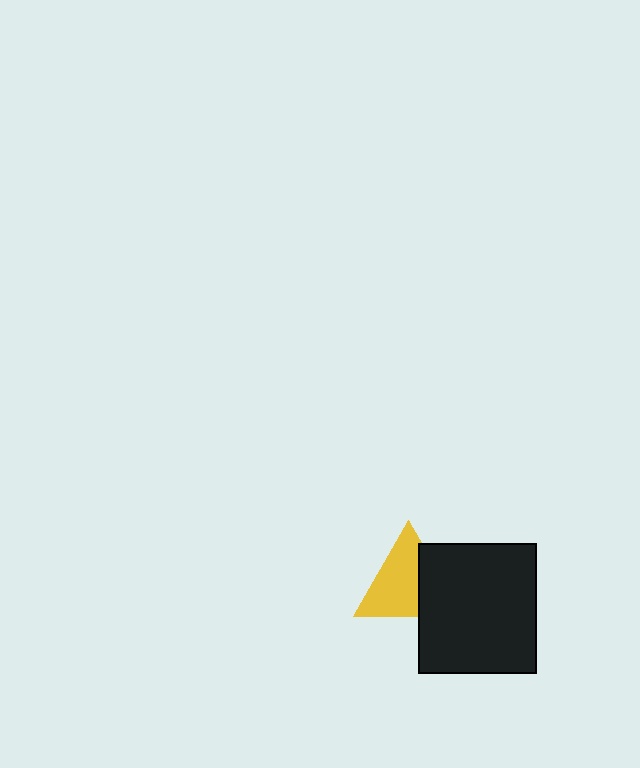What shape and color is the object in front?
The object in front is a black rectangle.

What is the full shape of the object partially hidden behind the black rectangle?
The partially hidden object is a yellow triangle.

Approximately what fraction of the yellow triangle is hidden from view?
Roughly 35% of the yellow triangle is hidden behind the black rectangle.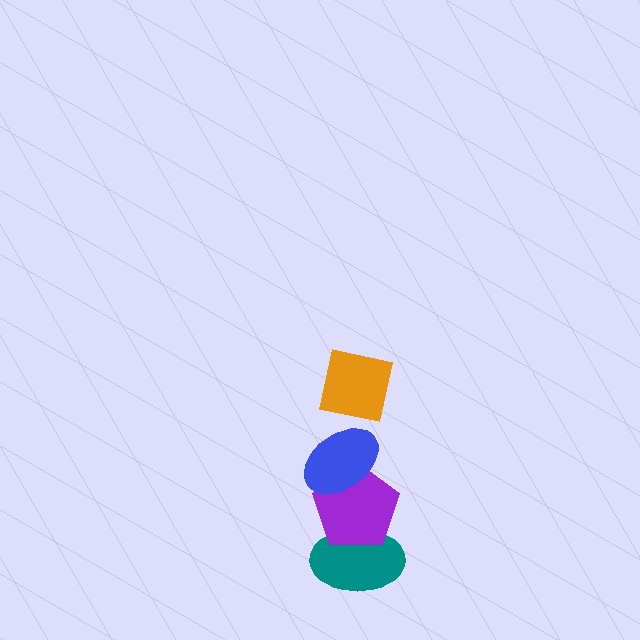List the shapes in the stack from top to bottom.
From top to bottom: the orange square, the blue ellipse, the purple pentagon, the teal ellipse.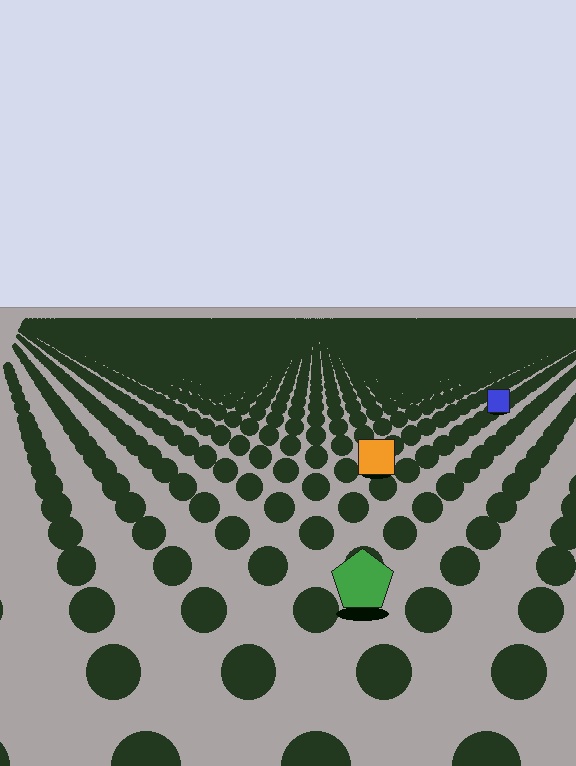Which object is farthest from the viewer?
The blue square is farthest from the viewer. It appears smaller and the ground texture around it is denser.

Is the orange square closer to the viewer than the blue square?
Yes. The orange square is closer — you can tell from the texture gradient: the ground texture is coarser near it.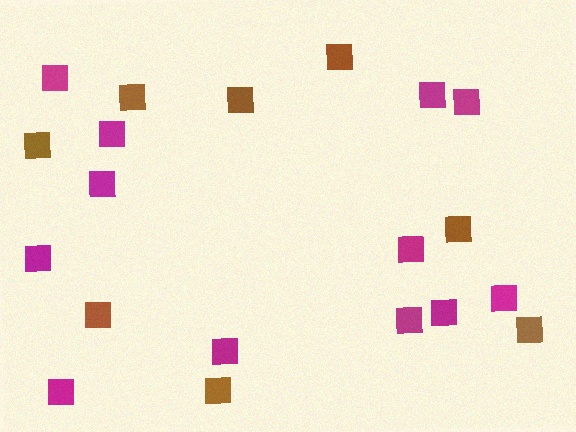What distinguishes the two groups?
There are 2 groups: one group of brown squares (8) and one group of magenta squares (12).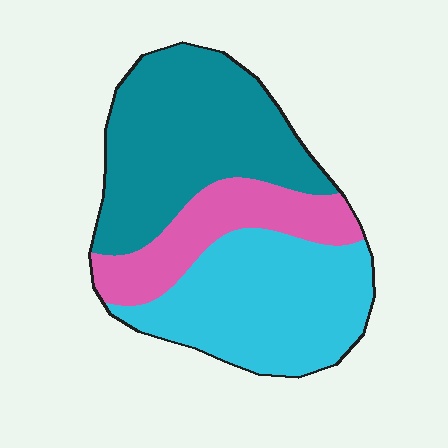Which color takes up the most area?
Teal, at roughly 40%.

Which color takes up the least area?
Pink, at roughly 20%.